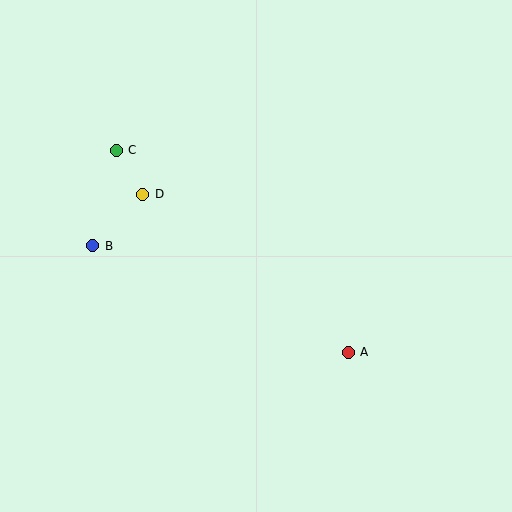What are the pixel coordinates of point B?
Point B is at (93, 246).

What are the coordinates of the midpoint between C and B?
The midpoint between C and B is at (105, 198).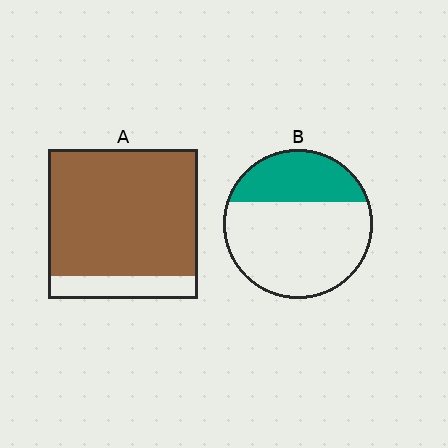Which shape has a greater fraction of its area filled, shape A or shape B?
Shape A.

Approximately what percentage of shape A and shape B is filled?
A is approximately 85% and B is approximately 30%.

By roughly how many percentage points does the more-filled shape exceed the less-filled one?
By roughly 55 percentage points (A over B).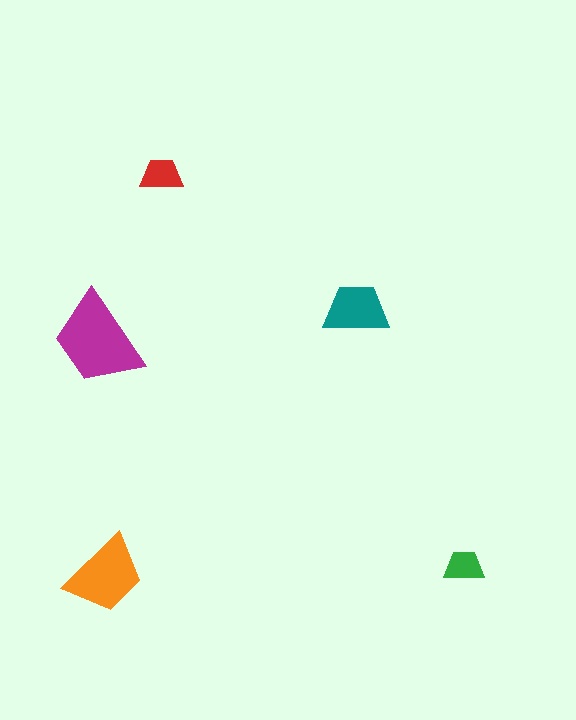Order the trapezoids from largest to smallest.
the magenta one, the orange one, the teal one, the red one, the green one.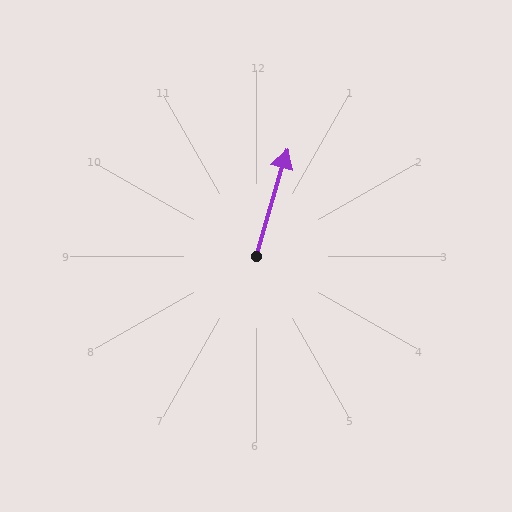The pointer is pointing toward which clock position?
Roughly 1 o'clock.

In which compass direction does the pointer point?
North.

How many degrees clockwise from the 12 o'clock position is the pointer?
Approximately 16 degrees.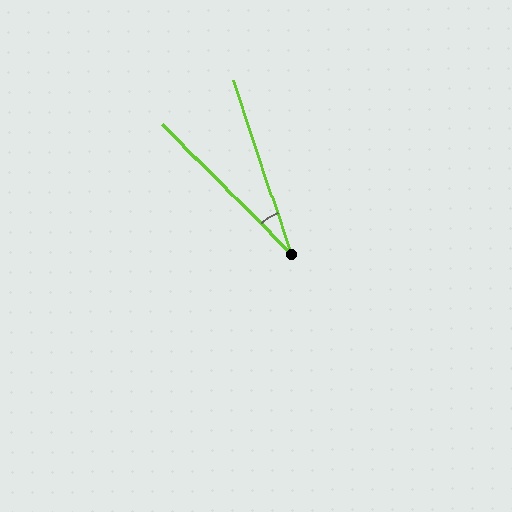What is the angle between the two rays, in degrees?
Approximately 26 degrees.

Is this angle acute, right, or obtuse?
It is acute.